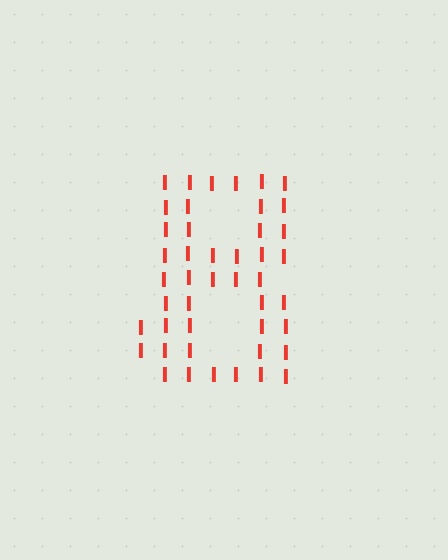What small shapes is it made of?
It is made of small letter I's.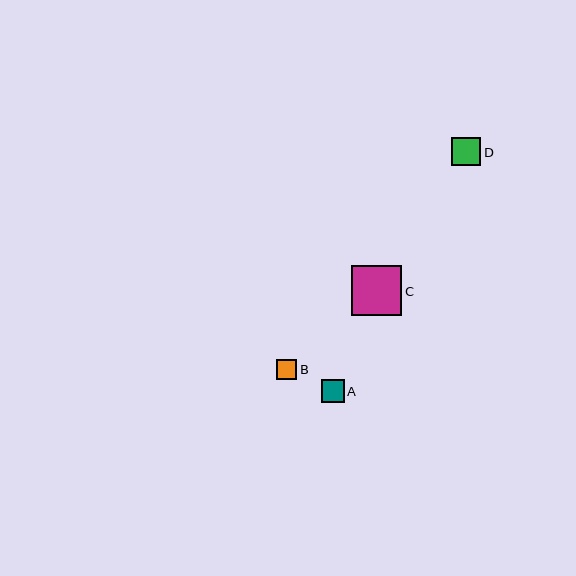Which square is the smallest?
Square B is the smallest with a size of approximately 21 pixels.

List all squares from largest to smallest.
From largest to smallest: C, D, A, B.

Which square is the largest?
Square C is the largest with a size of approximately 50 pixels.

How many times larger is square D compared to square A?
Square D is approximately 1.3 times the size of square A.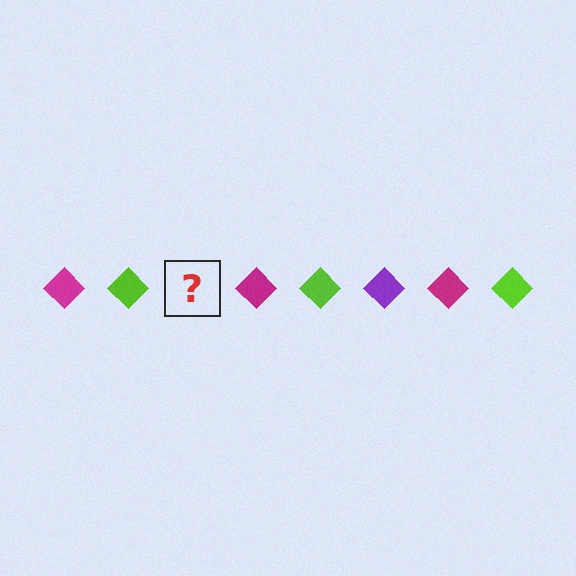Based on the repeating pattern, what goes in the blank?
The blank should be a purple diamond.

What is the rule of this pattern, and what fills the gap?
The rule is that the pattern cycles through magenta, lime, purple diamonds. The gap should be filled with a purple diamond.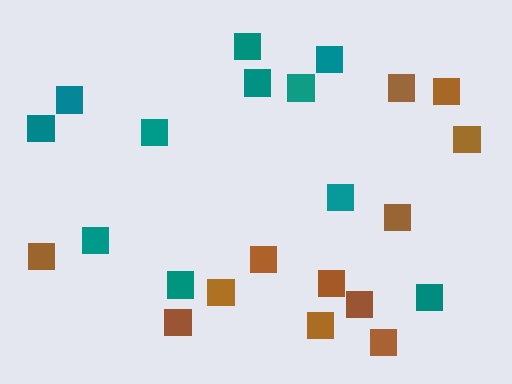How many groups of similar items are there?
There are 2 groups: one group of brown squares (12) and one group of teal squares (11).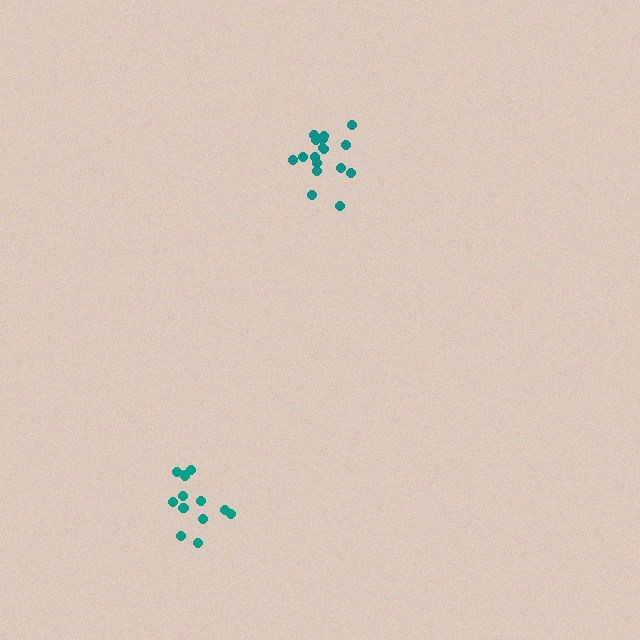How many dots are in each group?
Group 1: 17 dots, Group 2: 12 dots (29 total).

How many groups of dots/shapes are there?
There are 2 groups.